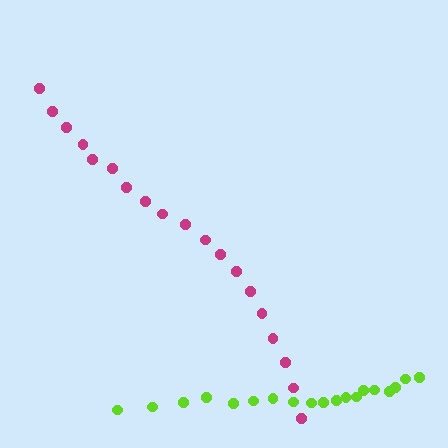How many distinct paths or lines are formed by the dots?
There are 2 distinct paths.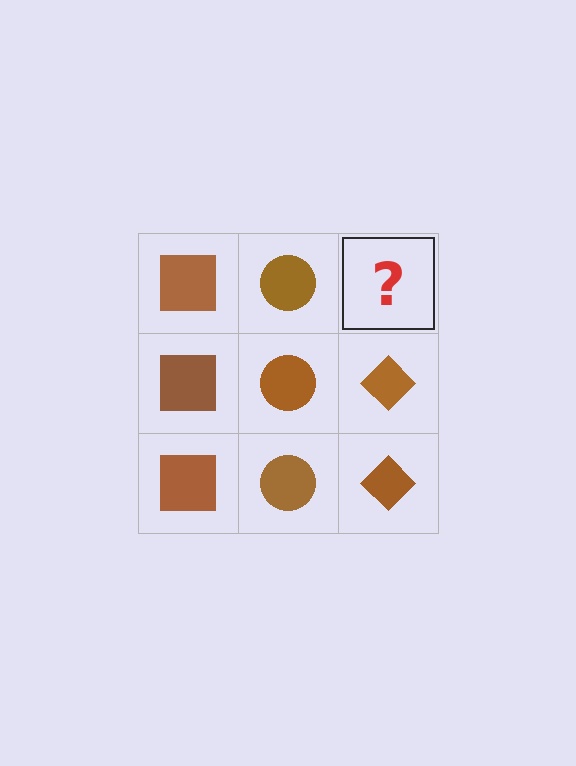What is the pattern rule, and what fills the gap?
The rule is that each column has a consistent shape. The gap should be filled with a brown diamond.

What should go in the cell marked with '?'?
The missing cell should contain a brown diamond.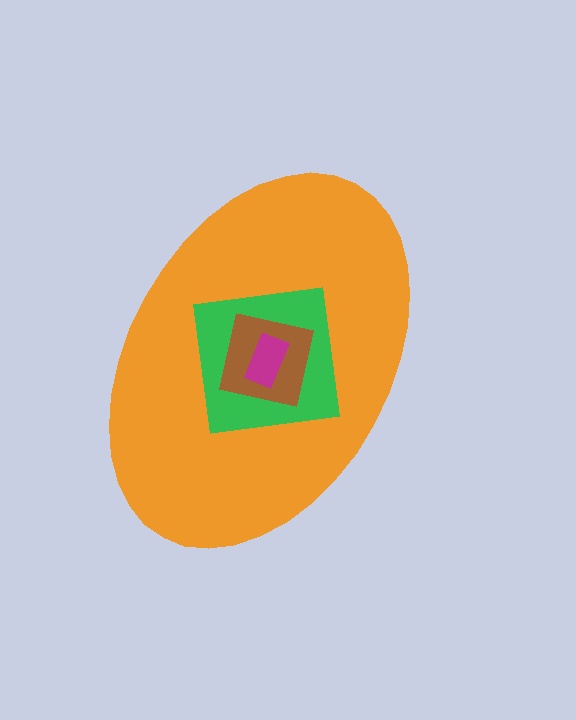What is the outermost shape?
The orange ellipse.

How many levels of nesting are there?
4.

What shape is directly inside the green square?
The brown square.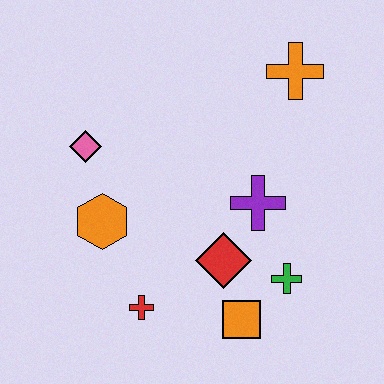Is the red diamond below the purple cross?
Yes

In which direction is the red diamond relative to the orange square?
The red diamond is above the orange square.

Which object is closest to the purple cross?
The red diamond is closest to the purple cross.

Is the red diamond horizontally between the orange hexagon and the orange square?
Yes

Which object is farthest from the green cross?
The pink diamond is farthest from the green cross.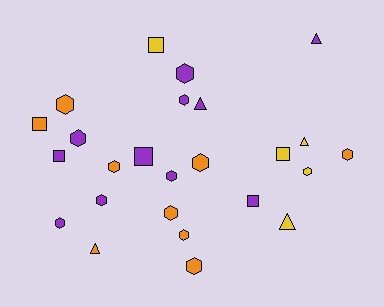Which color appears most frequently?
Purple, with 11 objects.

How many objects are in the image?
There are 25 objects.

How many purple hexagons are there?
There are 6 purple hexagons.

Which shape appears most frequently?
Hexagon, with 14 objects.